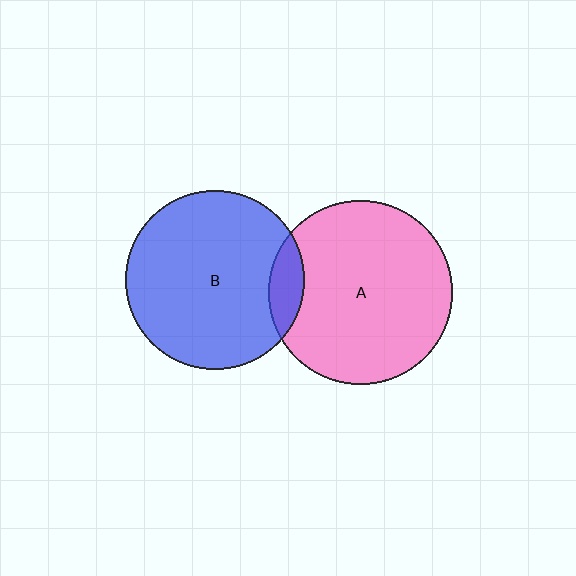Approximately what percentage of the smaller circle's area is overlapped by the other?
Approximately 10%.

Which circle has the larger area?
Circle A (pink).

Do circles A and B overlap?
Yes.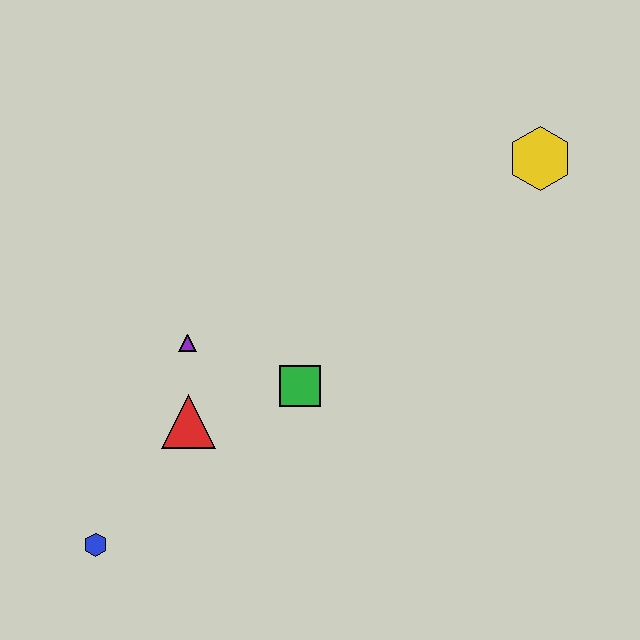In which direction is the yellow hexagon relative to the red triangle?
The yellow hexagon is to the right of the red triangle.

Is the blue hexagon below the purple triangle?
Yes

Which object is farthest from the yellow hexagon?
The blue hexagon is farthest from the yellow hexagon.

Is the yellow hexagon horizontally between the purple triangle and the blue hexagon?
No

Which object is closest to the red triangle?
The purple triangle is closest to the red triangle.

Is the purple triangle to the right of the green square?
No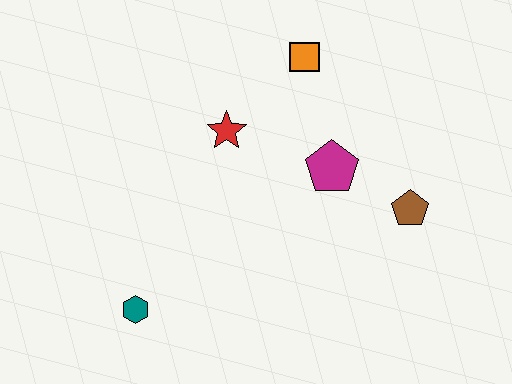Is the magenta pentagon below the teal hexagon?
No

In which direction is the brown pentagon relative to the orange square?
The brown pentagon is below the orange square.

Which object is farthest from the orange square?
The teal hexagon is farthest from the orange square.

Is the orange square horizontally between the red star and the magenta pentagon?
Yes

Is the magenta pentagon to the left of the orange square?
No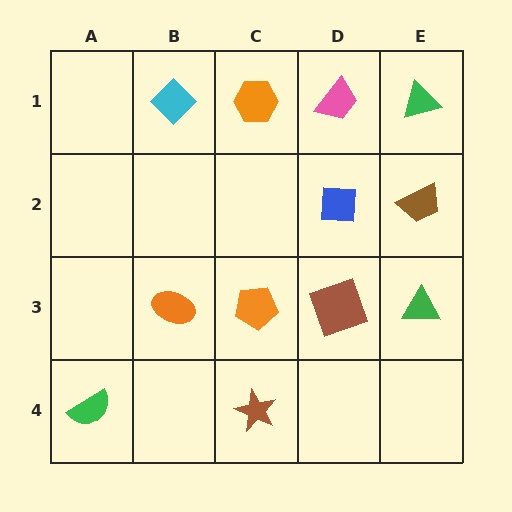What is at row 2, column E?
A brown trapezoid.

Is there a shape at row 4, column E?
No, that cell is empty.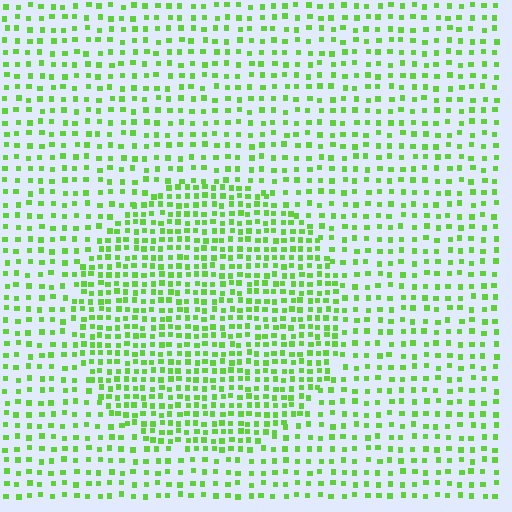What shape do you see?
I see a circle.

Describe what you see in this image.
The image contains small lime elements arranged at two different densities. A circle-shaped region is visible where the elements are more densely packed than the surrounding area.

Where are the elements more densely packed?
The elements are more densely packed inside the circle boundary.